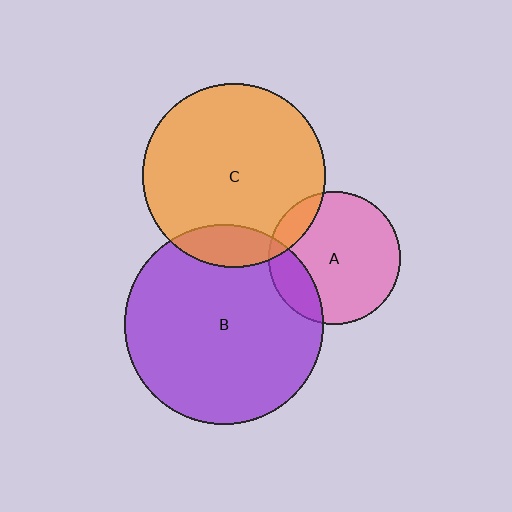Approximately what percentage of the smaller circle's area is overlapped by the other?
Approximately 20%.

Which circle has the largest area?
Circle B (purple).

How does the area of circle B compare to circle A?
Approximately 2.3 times.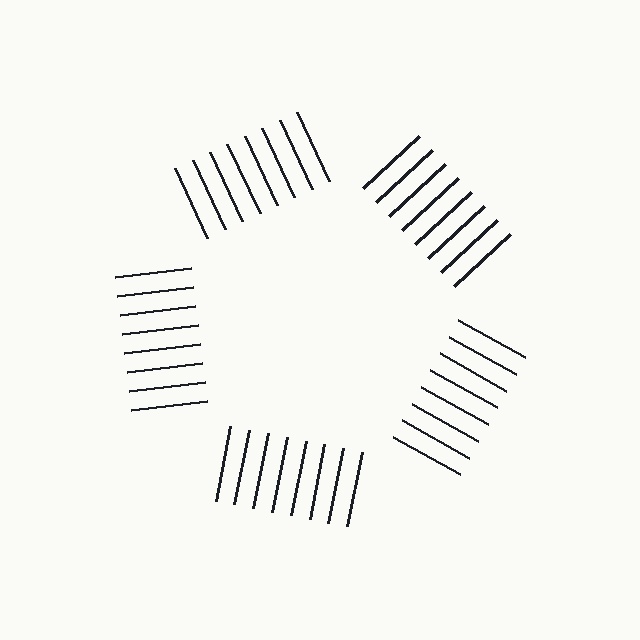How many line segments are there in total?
40 — 8 along each of the 5 edges.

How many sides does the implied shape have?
5 sides — the line-ends trace a pentagon.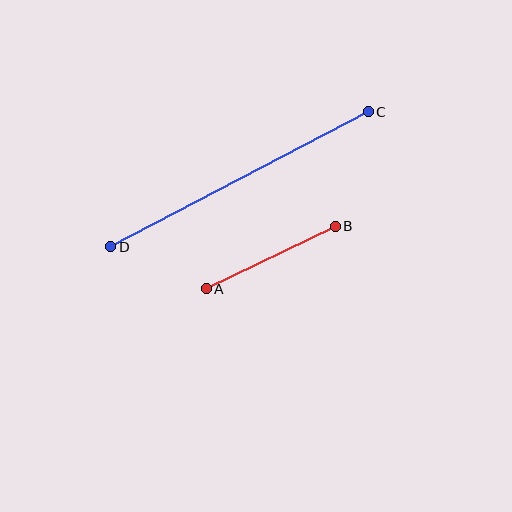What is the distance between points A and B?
The distance is approximately 144 pixels.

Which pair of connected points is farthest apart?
Points C and D are farthest apart.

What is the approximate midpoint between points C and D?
The midpoint is at approximately (239, 179) pixels.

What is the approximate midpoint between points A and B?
The midpoint is at approximately (271, 258) pixels.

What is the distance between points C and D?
The distance is approximately 291 pixels.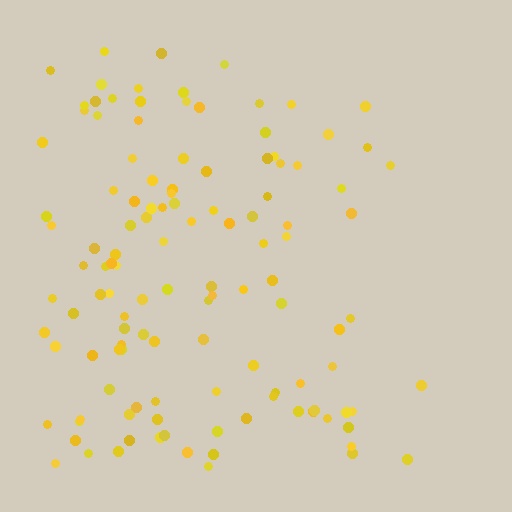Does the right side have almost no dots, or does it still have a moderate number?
Still a moderate number, just noticeably fewer than the left.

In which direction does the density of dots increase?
From right to left, with the left side densest.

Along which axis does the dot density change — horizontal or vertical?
Horizontal.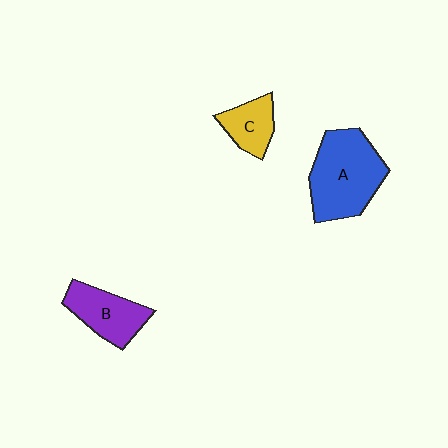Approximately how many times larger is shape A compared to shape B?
Approximately 1.6 times.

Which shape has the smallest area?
Shape C (yellow).